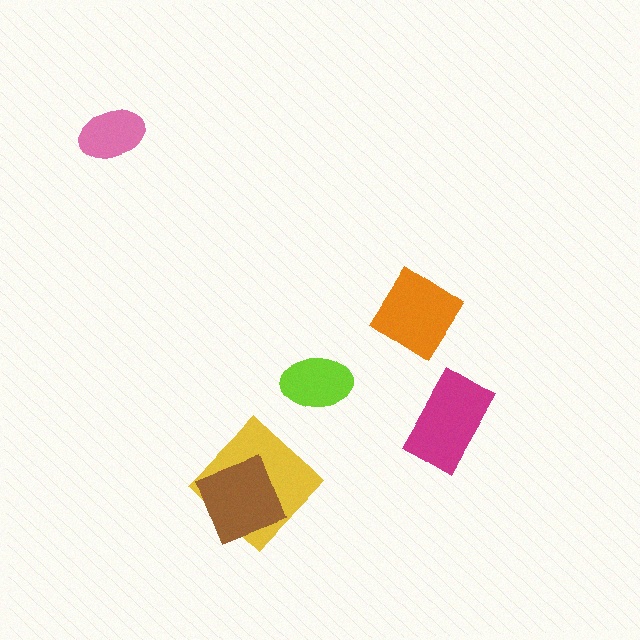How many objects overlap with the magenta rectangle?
0 objects overlap with the magenta rectangle.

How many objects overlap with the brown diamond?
1 object overlaps with the brown diamond.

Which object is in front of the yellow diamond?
The brown diamond is in front of the yellow diamond.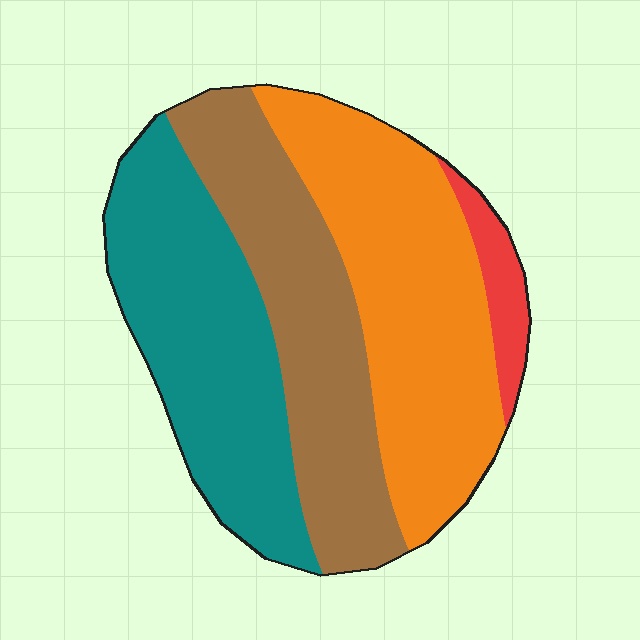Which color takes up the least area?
Red, at roughly 5%.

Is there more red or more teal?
Teal.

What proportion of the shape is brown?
Brown covers around 30% of the shape.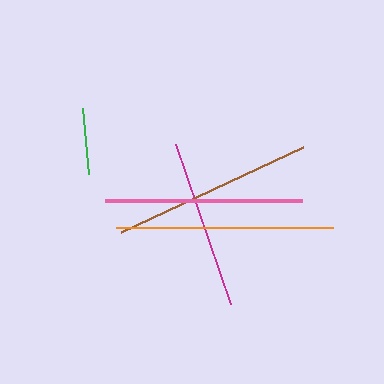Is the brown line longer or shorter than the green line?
The brown line is longer than the green line.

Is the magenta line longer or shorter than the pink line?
The pink line is longer than the magenta line.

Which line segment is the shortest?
The green line is the shortest at approximately 66 pixels.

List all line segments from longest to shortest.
From longest to shortest: orange, brown, pink, magenta, red, green.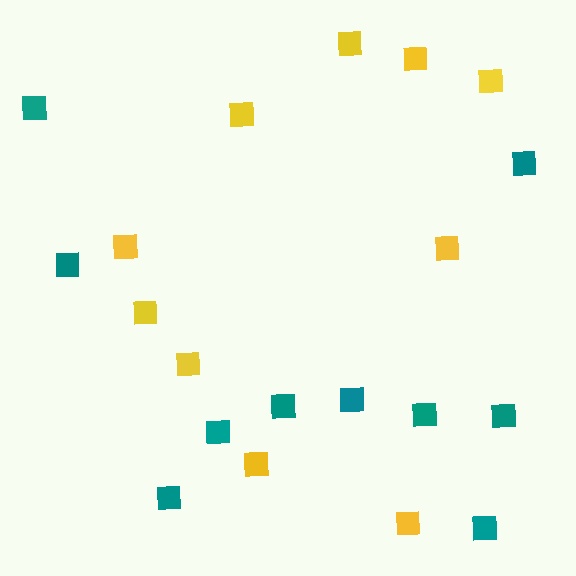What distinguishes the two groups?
There are 2 groups: one group of teal squares (10) and one group of yellow squares (10).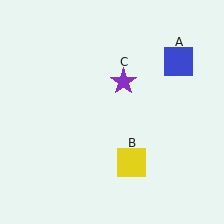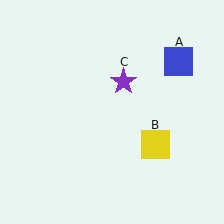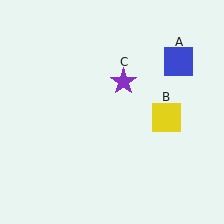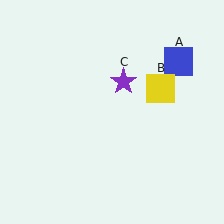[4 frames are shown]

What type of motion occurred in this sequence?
The yellow square (object B) rotated counterclockwise around the center of the scene.